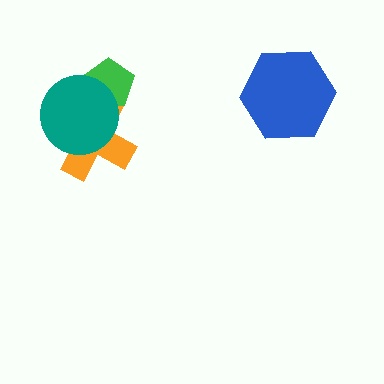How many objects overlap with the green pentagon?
2 objects overlap with the green pentagon.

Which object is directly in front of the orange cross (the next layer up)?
The green pentagon is directly in front of the orange cross.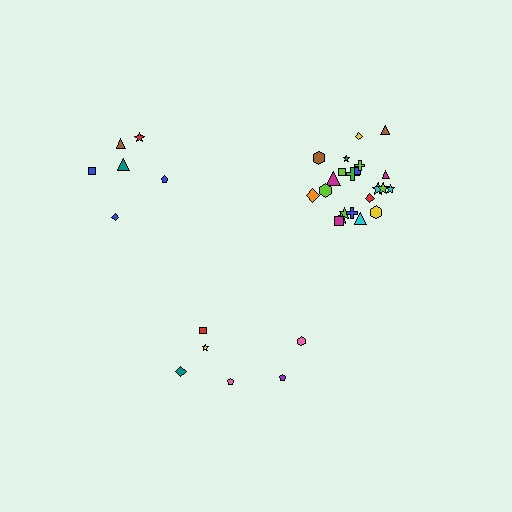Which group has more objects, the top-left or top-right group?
The top-right group.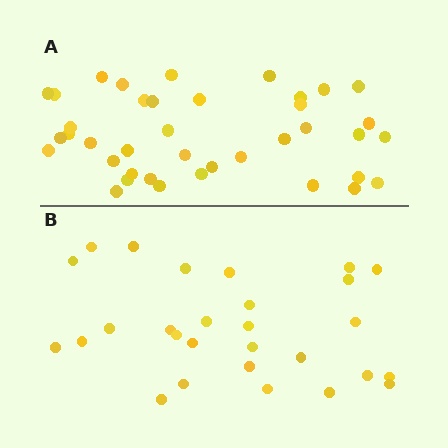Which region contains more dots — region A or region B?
Region A (the top region) has more dots.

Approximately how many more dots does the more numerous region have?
Region A has roughly 12 or so more dots than region B.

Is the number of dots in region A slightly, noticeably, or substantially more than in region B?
Region A has noticeably more, but not dramatically so. The ratio is roughly 1.4 to 1.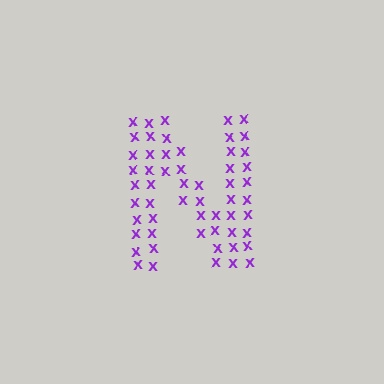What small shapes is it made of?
It is made of small letter X's.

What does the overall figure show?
The overall figure shows the letter N.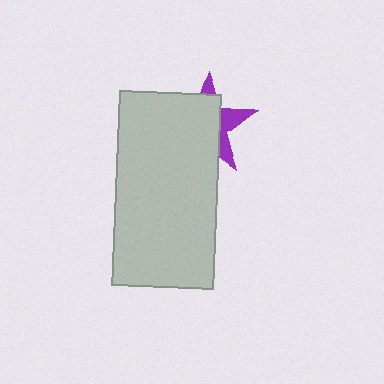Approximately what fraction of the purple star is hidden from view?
Roughly 68% of the purple star is hidden behind the light gray rectangle.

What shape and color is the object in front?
The object in front is a light gray rectangle.